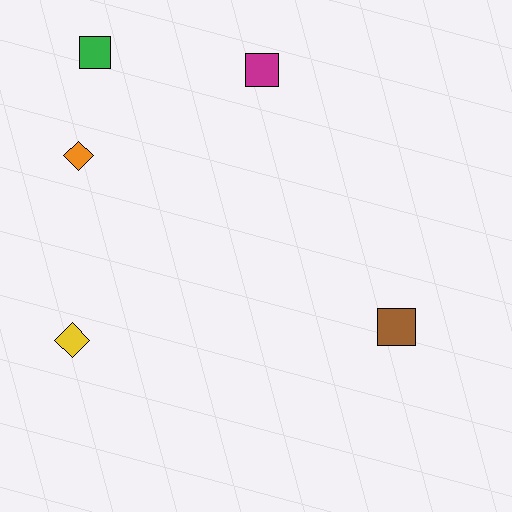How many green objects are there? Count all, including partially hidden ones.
There is 1 green object.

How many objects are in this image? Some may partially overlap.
There are 5 objects.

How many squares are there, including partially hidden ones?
There are 3 squares.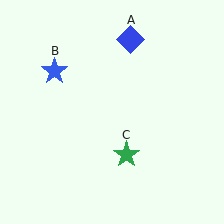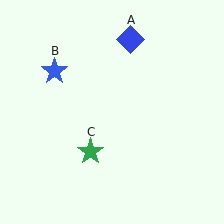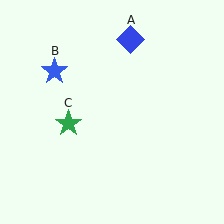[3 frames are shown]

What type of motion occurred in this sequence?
The green star (object C) rotated clockwise around the center of the scene.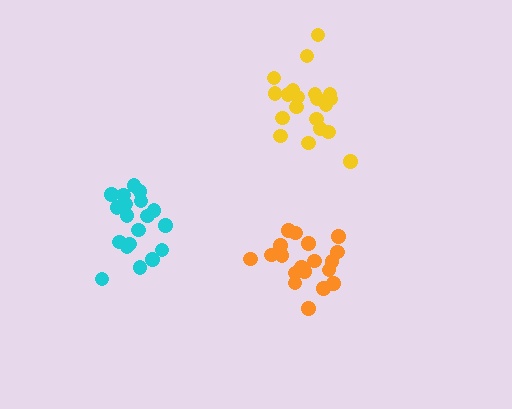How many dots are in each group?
Group 1: 19 dots, Group 2: 19 dots, Group 3: 20 dots (58 total).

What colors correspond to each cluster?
The clusters are colored: orange, cyan, yellow.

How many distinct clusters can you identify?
There are 3 distinct clusters.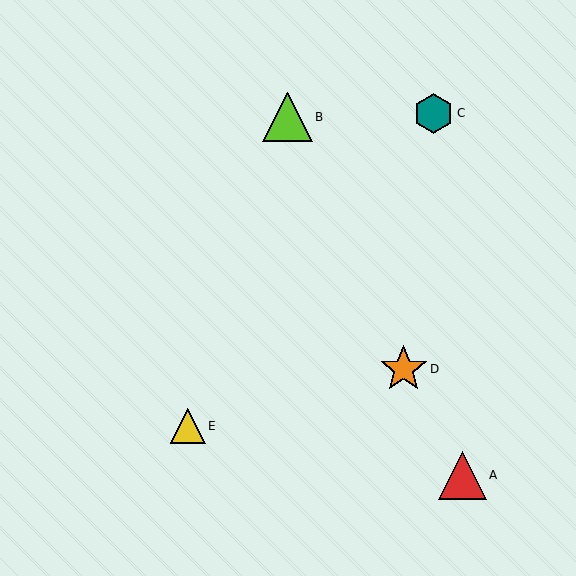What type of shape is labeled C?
Shape C is a teal hexagon.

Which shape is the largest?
The lime triangle (labeled B) is the largest.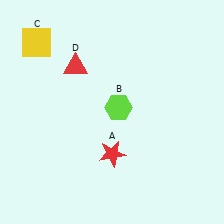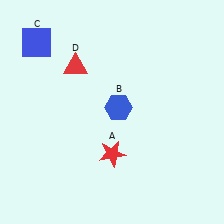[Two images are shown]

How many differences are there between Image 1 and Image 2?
There are 2 differences between the two images.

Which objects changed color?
B changed from lime to blue. C changed from yellow to blue.